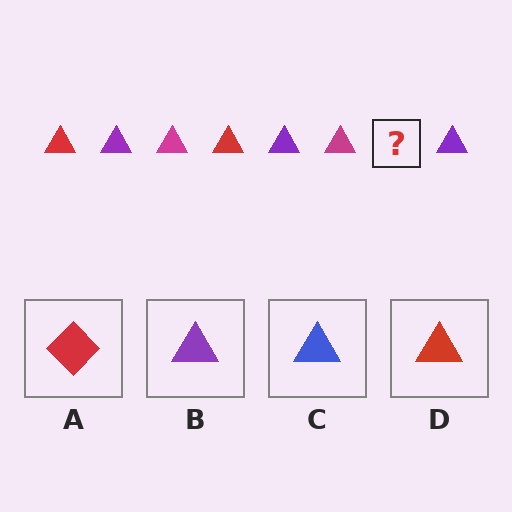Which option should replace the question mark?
Option D.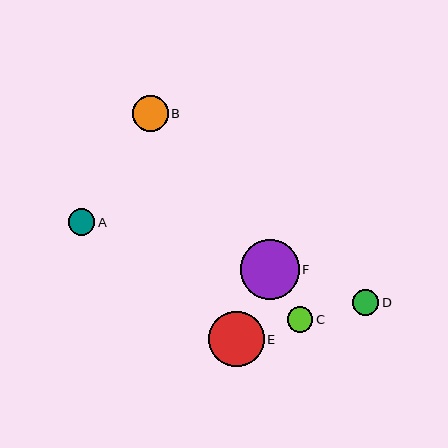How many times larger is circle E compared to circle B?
Circle E is approximately 1.5 times the size of circle B.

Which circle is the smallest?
Circle C is the smallest with a size of approximately 26 pixels.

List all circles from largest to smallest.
From largest to smallest: F, E, B, D, A, C.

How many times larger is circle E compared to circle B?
Circle E is approximately 1.5 times the size of circle B.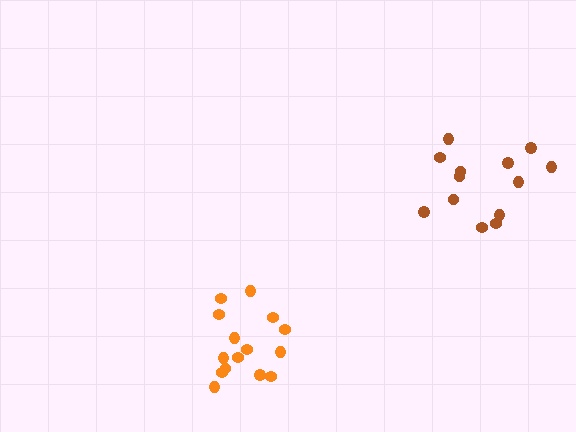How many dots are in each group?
Group 1: 15 dots, Group 2: 13 dots (28 total).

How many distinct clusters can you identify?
There are 2 distinct clusters.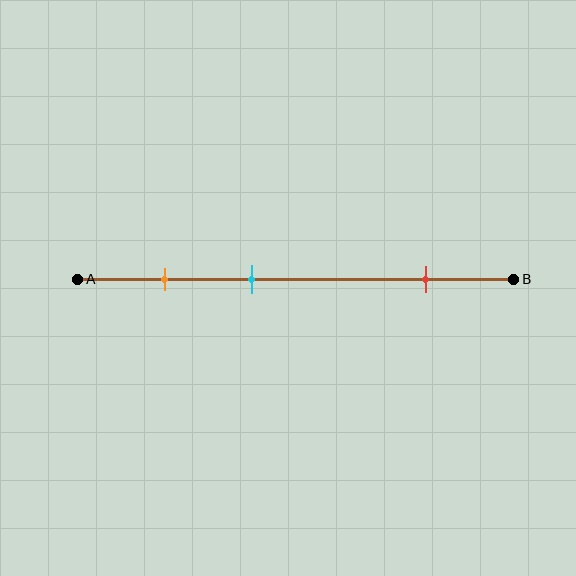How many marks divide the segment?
There are 3 marks dividing the segment.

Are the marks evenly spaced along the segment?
No, the marks are not evenly spaced.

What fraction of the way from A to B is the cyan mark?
The cyan mark is approximately 40% (0.4) of the way from A to B.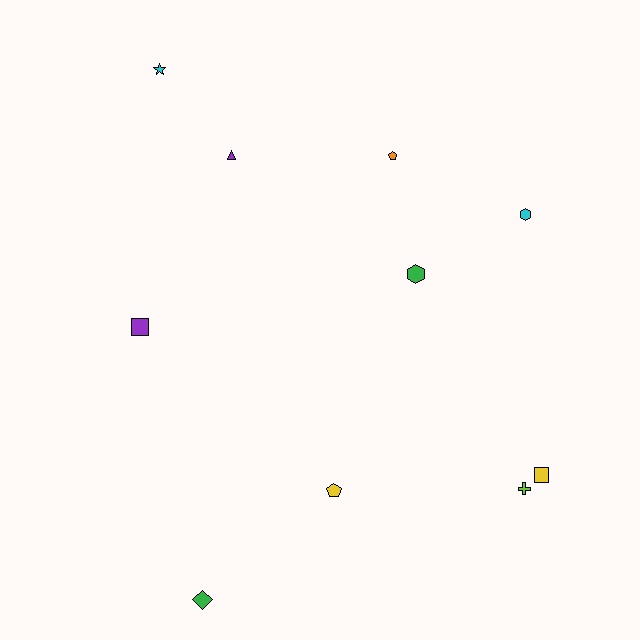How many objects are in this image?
There are 10 objects.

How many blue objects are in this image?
There are no blue objects.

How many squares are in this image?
There are 2 squares.